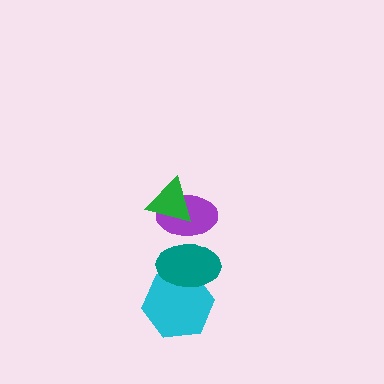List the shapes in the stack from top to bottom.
From top to bottom: the green triangle, the purple ellipse, the teal ellipse, the cyan hexagon.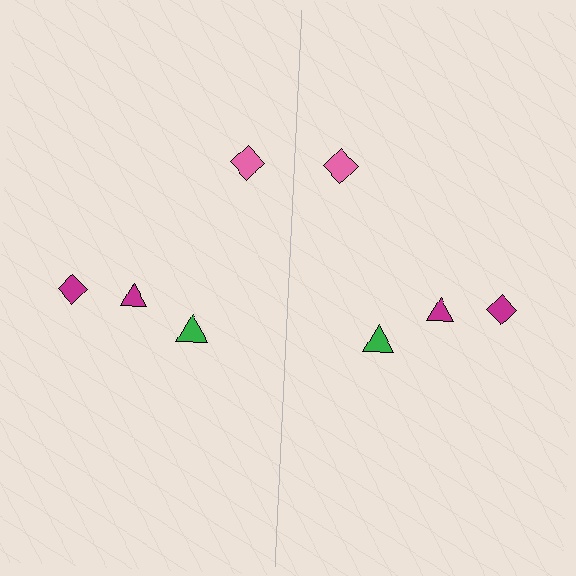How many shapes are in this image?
There are 8 shapes in this image.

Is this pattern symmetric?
Yes, this pattern has bilateral (reflection) symmetry.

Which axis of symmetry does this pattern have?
The pattern has a vertical axis of symmetry running through the center of the image.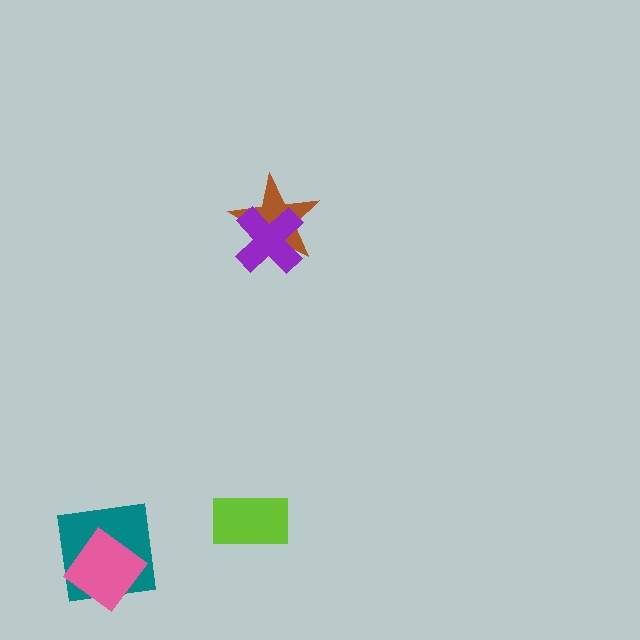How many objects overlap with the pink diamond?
1 object overlaps with the pink diamond.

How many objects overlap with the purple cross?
1 object overlaps with the purple cross.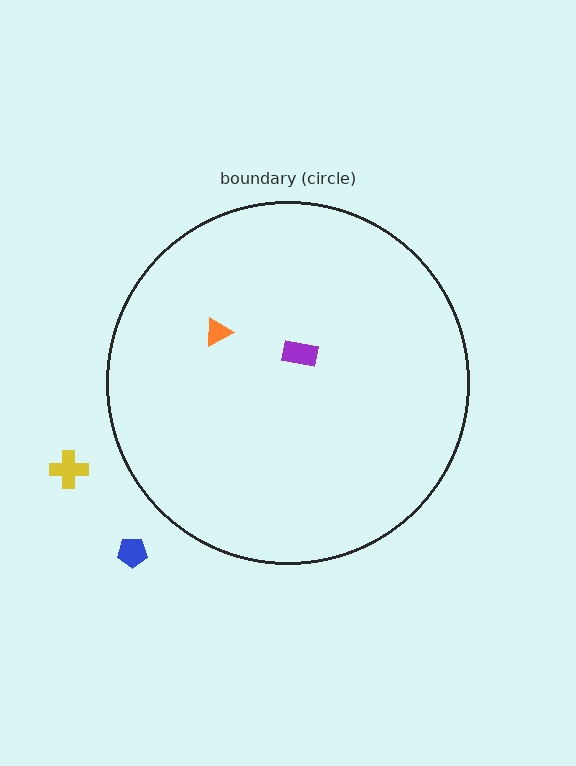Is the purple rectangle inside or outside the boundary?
Inside.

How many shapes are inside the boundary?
2 inside, 2 outside.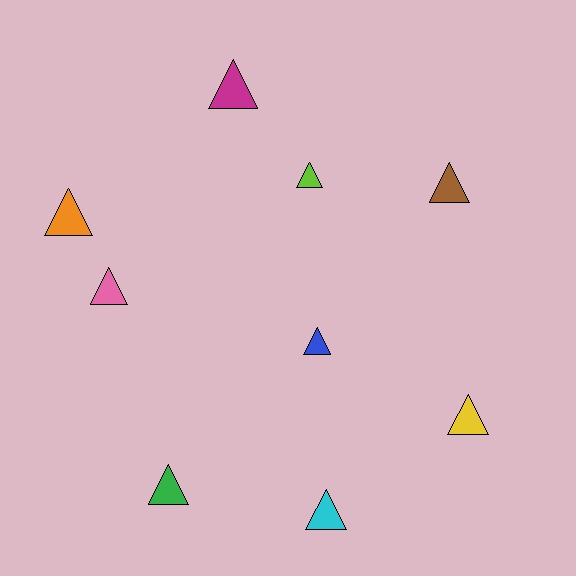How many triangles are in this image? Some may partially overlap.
There are 9 triangles.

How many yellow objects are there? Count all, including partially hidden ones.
There is 1 yellow object.